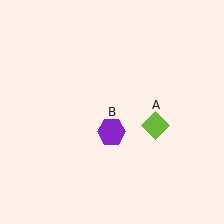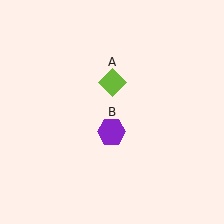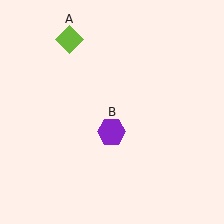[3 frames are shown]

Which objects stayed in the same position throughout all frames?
Purple hexagon (object B) remained stationary.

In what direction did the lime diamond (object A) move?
The lime diamond (object A) moved up and to the left.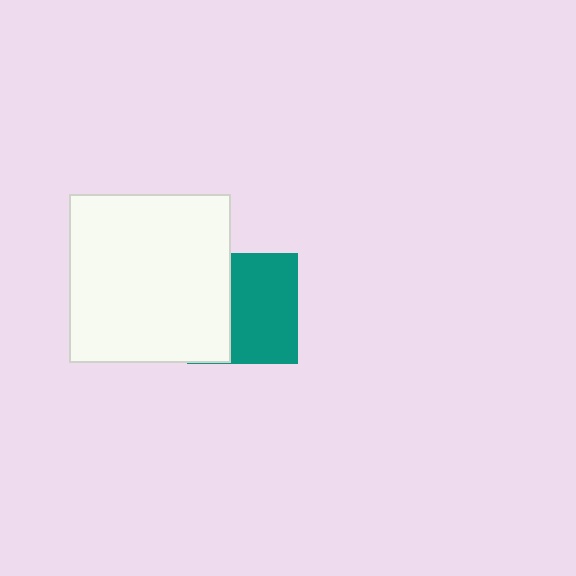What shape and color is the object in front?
The object in front is a white rectangle.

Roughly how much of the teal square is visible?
About half of it is visible (roughly 60%).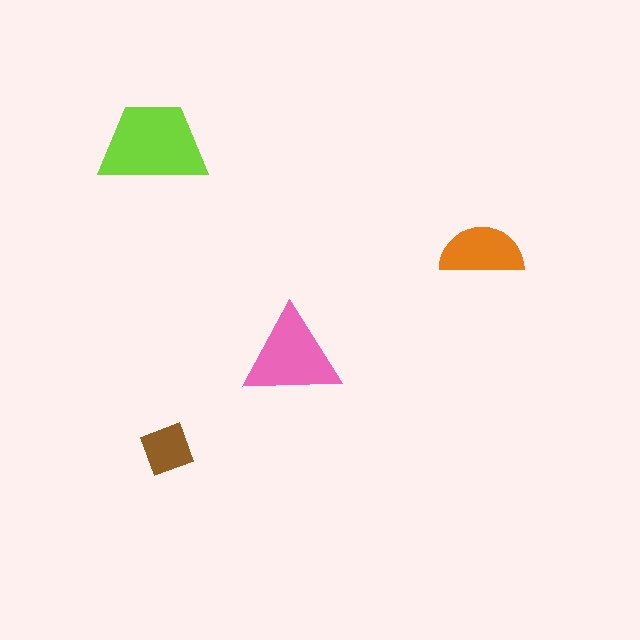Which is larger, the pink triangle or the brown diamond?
The pink triangle.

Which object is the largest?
The lime trapezoid.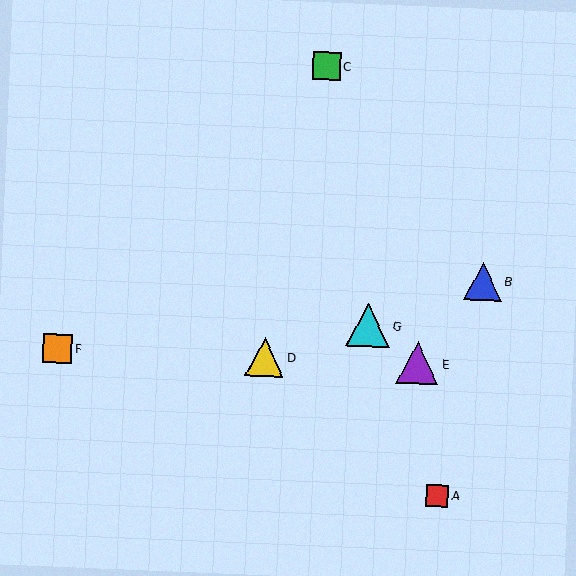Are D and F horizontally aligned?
Yes, both are at y≈357.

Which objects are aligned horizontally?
Objects D, E, F are aligned horizontally.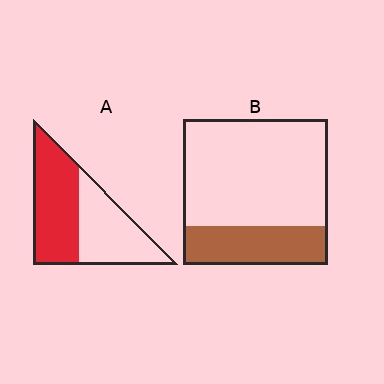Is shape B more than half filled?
No.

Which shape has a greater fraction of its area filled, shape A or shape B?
Shape A.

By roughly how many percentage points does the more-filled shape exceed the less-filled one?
By roughly 25 percentage points (A over B).